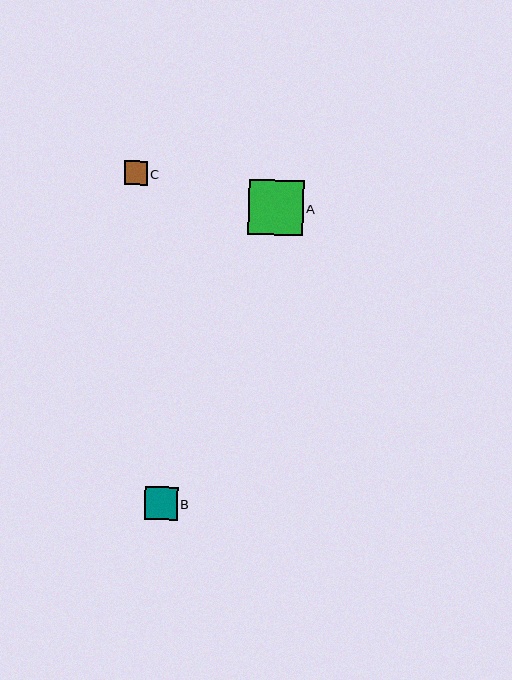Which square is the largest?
Square A is the largest with a size of approximately 55 pixels.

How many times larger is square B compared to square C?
Square B is approximately 1.4 times the size of square C.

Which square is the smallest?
Square C is the smallest with a size of approximately 23 pixels.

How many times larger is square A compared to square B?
Square A is approximately 1.7 times the size of square B.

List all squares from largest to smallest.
From largest to smallest: A, B, C.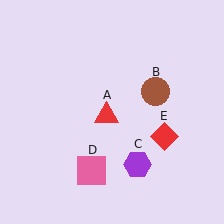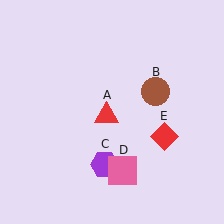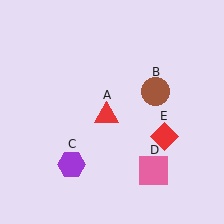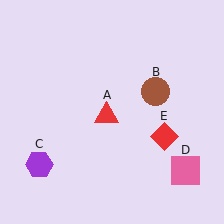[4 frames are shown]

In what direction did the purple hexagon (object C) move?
The purple hexagon (object C) moved left.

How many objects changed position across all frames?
2 objects changed position: purple hexagon (object C), pink square (object D).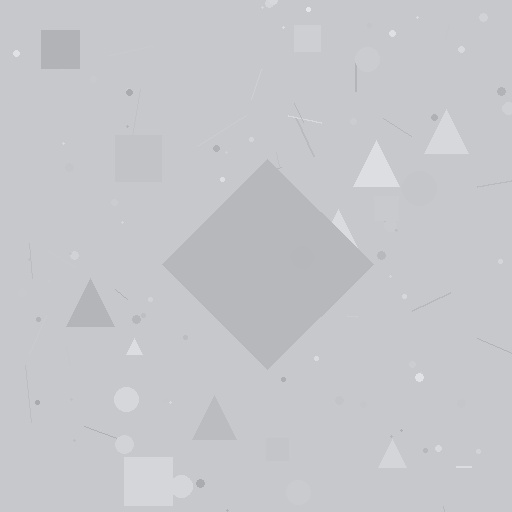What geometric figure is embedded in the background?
A diamond is embedded in the background.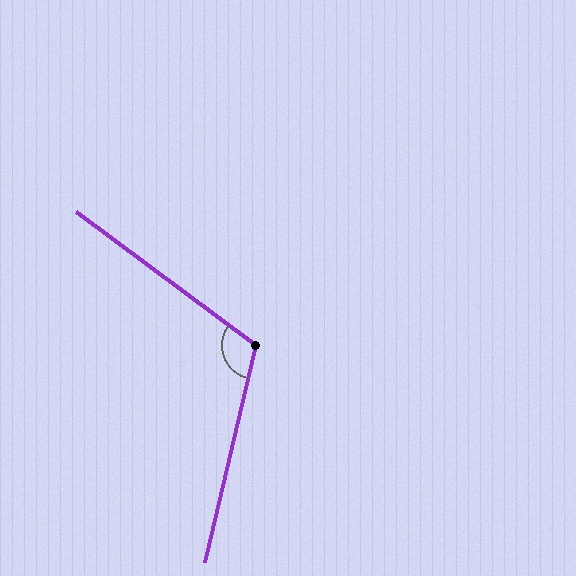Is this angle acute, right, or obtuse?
It is obtuse.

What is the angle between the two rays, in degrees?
Approximately 113 degrees.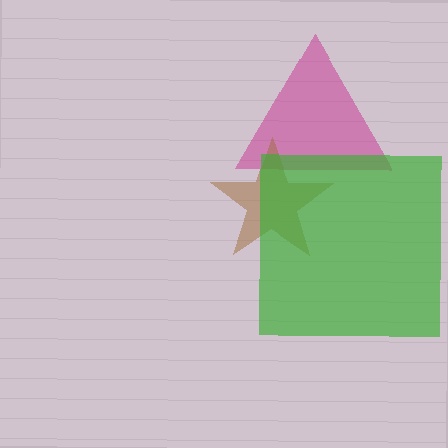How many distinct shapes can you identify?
There are 3 distinct shapes: a magenta triangle, a brown star, a green square.